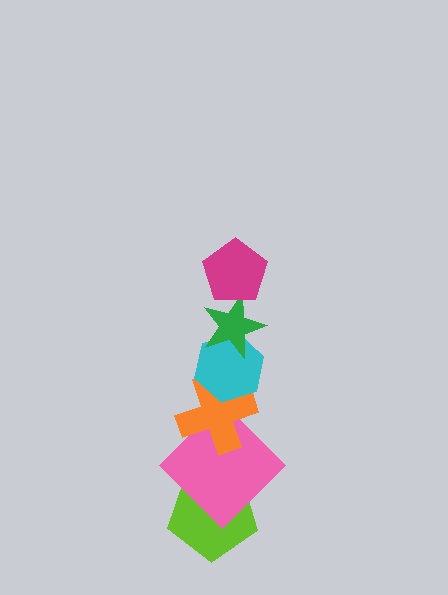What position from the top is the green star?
The green star is 2nd from the top.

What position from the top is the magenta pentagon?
The magenta pentagon is 1st from the top.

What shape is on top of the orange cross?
The cyan hexagon is on top of the orange cross.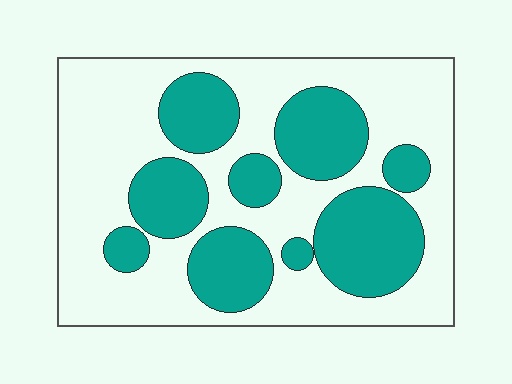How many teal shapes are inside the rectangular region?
9.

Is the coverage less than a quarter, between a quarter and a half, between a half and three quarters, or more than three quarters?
Between a quarter and a half.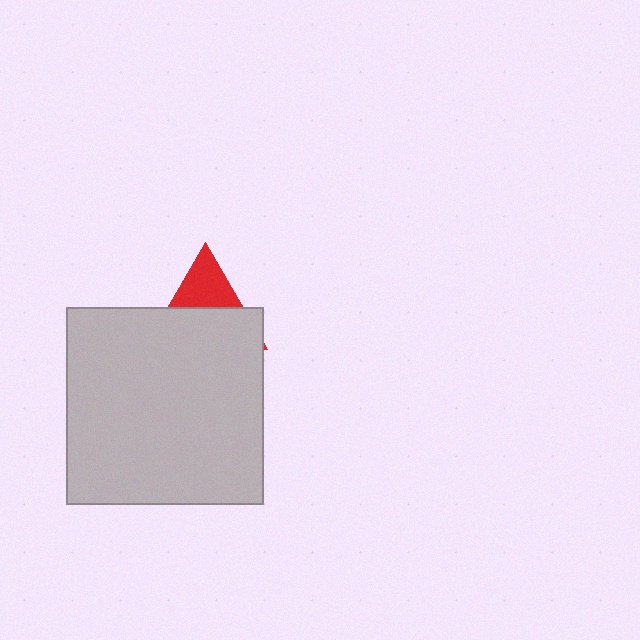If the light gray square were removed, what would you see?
You would see the complete red triangle.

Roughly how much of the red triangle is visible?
A small part of it is visible (roughly 38%).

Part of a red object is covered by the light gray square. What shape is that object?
It is a triangle.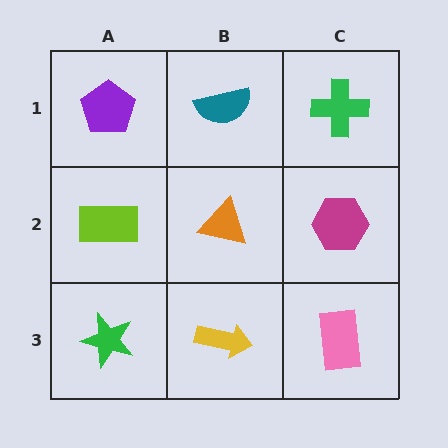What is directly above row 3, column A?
A lime rectangle.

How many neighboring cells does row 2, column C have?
3.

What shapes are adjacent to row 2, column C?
A green cross (row 1, column C), a pink rectangle (row 3, column C), an orange triangle (row 2, column B).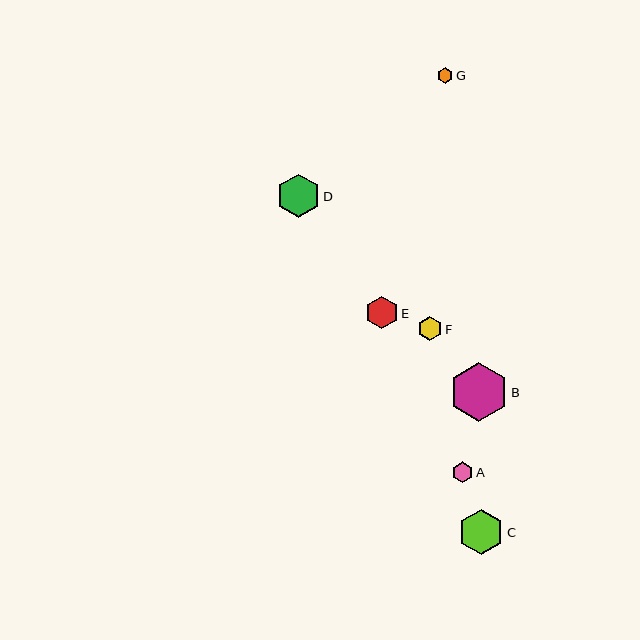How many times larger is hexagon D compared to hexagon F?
Hexagon D is approximately 1.8 times the size of hexagon F.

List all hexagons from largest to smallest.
From largest to smallest: B, C, D, E, F, A, G.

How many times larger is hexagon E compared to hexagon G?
Hexagon E is approximately 2.1 times the size of hexagon G.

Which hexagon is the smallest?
Hexagon G is the smallest with a size of approximately 16 pixels.